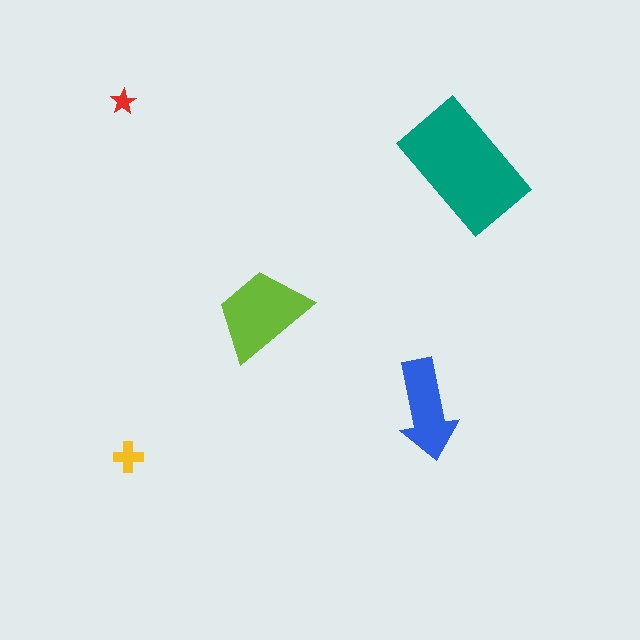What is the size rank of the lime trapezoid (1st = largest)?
2nd.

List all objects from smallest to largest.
The red star, the yellow cross, the blue arrow, the lime trapezoid, the teal rectangle.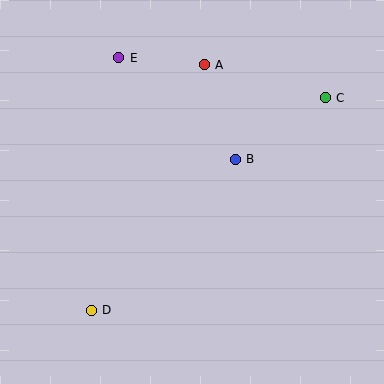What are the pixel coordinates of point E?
Point E is at (119, 58).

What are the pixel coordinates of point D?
Point D is at (91, 310).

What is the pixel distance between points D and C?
The distance between D and C is 316 pixels.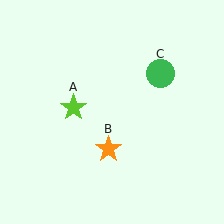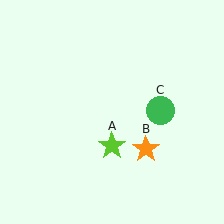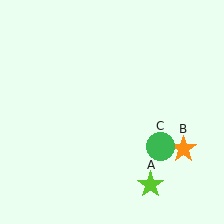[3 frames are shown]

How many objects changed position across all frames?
3 objects changed position: lime star (object A), orange star (object B), green circle (object C).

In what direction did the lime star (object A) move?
The lime star (object A) moved down and to the right.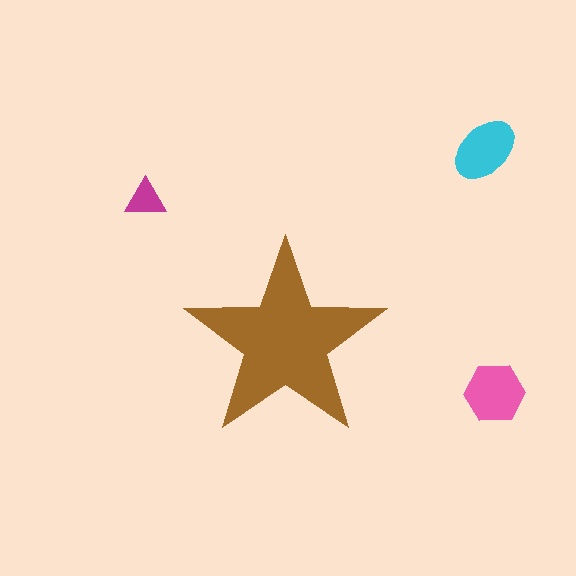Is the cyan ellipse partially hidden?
No, the cyan ellipse is fully visible.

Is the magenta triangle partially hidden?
No, the magenta triangle is fully visible.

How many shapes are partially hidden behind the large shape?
0 shapes are partially hidden.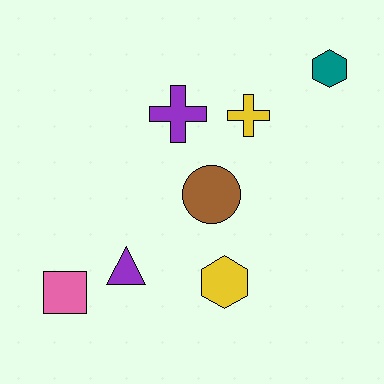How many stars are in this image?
There are no stars.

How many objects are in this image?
There are 7 objects.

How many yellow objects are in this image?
There are 2 yellow objects.